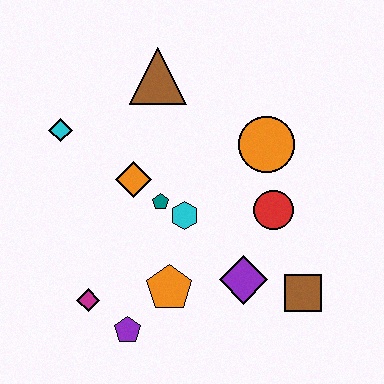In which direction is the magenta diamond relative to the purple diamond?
The magenta diamond is to the left of the purple diamond.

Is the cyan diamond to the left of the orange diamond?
Yes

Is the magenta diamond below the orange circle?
Yes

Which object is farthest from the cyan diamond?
The brown square is farthest from the cyan diamond.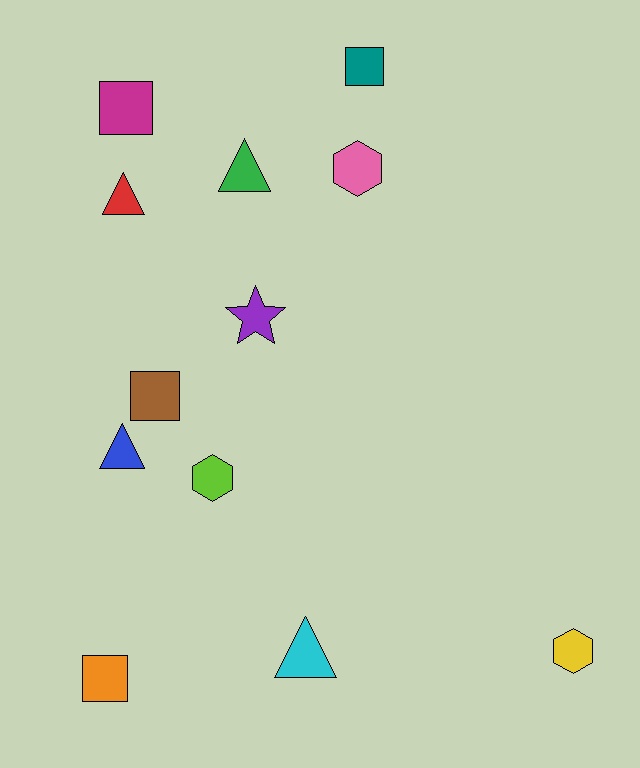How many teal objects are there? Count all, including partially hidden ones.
There is 1 teal object.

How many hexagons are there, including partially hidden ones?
There are 3 hexagons.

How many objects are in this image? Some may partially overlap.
There are 12 objects.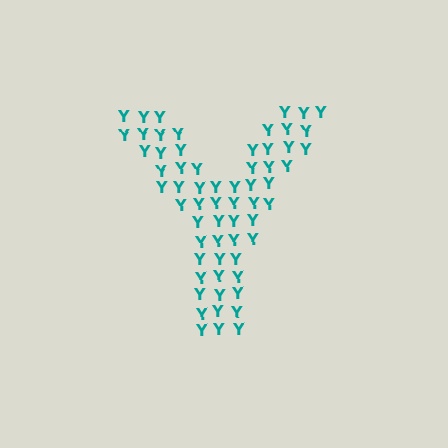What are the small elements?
The small elements are letter Y's.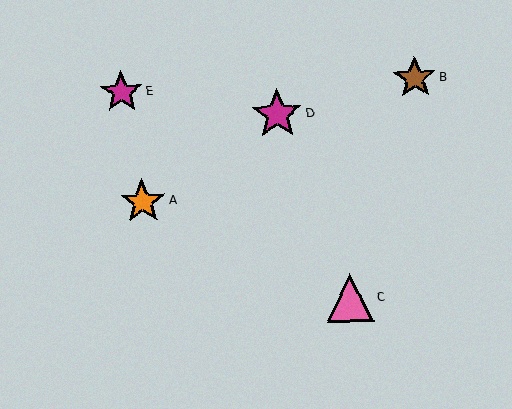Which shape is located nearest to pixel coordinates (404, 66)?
The brown star (labeled B) at (415, 78) is nearest to that location.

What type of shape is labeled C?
Shape C is a pink triangle.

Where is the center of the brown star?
The center of the brown star is at (415, 78).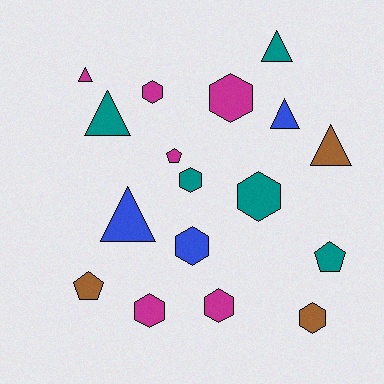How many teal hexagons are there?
There are 2 teal hexagons.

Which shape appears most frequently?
Hexagon, with 8 objects.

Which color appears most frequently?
Magenta, with 6 objects.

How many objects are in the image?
There are 17 objects.